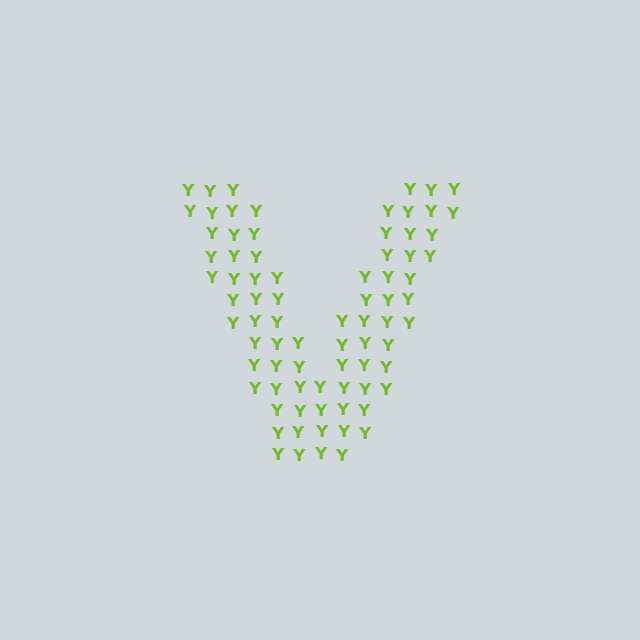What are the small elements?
The small elements are letter Y's.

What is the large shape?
The large shape is the letter V.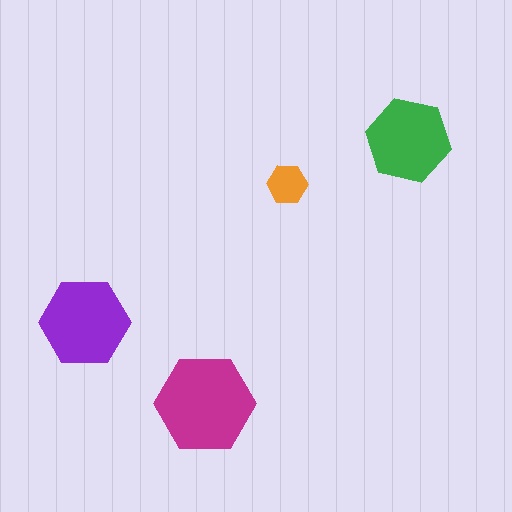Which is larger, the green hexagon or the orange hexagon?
The green one.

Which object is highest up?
The green hexagon is topmost.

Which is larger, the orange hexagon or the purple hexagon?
The purple one.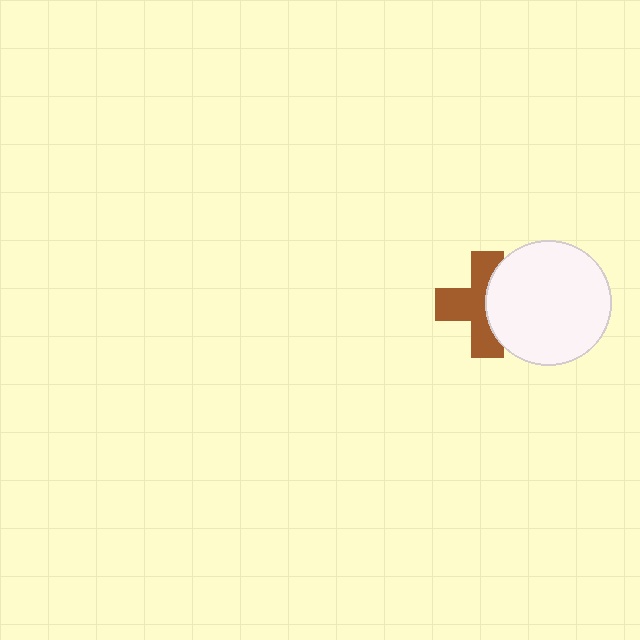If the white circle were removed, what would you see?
You would see the complete brown cross.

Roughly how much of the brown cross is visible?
About half of it is visible (roughly 59%).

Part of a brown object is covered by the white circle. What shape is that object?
It is a cross.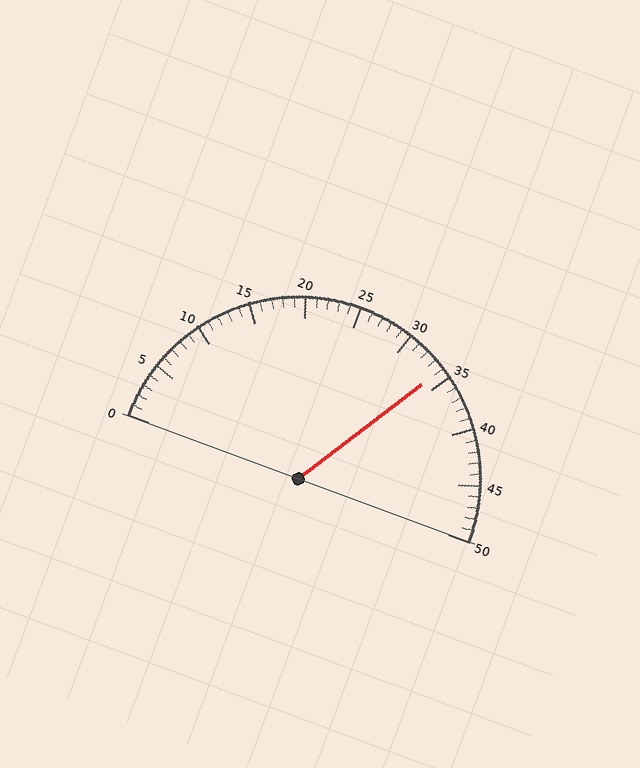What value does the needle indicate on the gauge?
The needle indicates approximately 34.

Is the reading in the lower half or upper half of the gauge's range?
The reading is in the upper half of the range (0 to 50).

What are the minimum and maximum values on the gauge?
The gauge ranges from 0 to 50.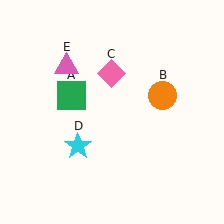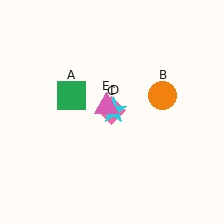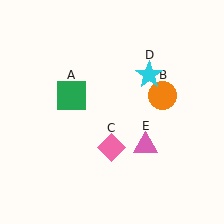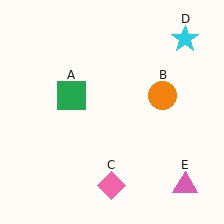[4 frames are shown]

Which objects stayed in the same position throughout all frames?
Green square (object A) and orange circle (object B) remained stationary.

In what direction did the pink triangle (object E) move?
The pink triangle (object E) moved down and to the right.